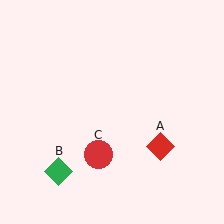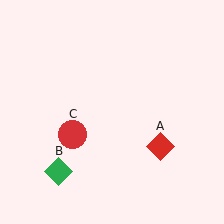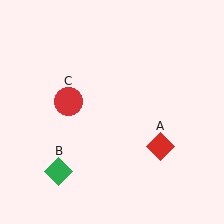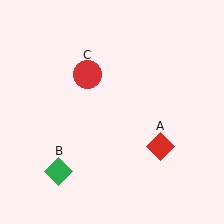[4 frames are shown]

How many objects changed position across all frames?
1 object changed position: red circle (object C).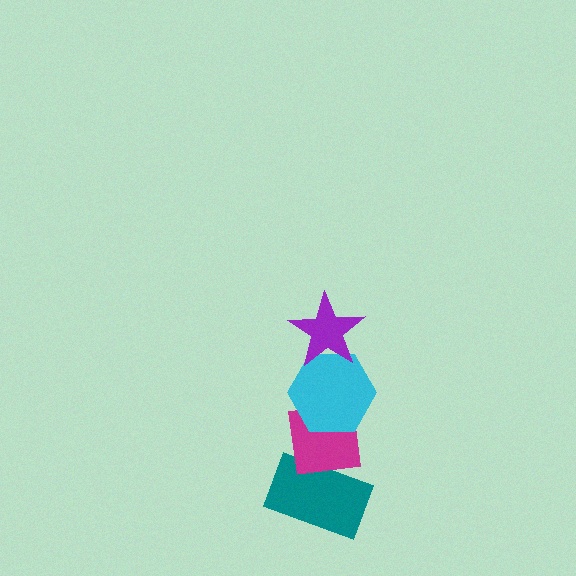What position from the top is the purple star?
The purple star is 1st from the top.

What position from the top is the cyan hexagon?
The cyan hexagon is 2nd from the top.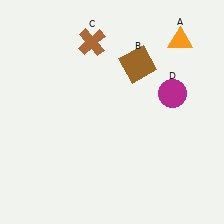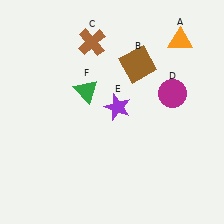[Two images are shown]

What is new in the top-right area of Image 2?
A purple star (E) was added in the top-right area of Image 2.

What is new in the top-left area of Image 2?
A green triangle (F) was added in the top-left area of Image 2.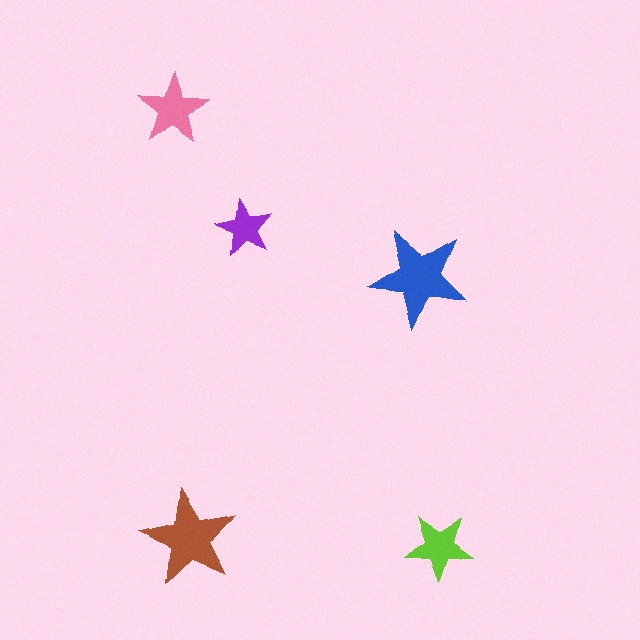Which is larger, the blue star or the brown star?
The blue one.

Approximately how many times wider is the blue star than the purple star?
About 1.5 times wider.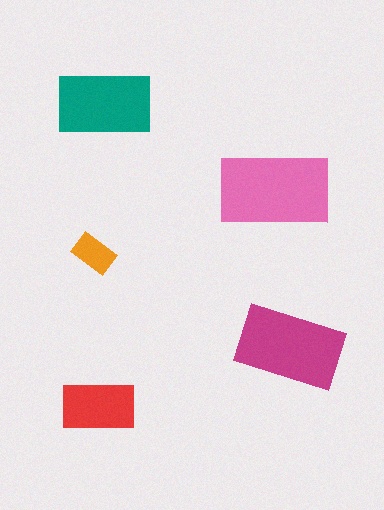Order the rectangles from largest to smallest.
the pink one, the magenta one, the teal one, the red one, the orange one.